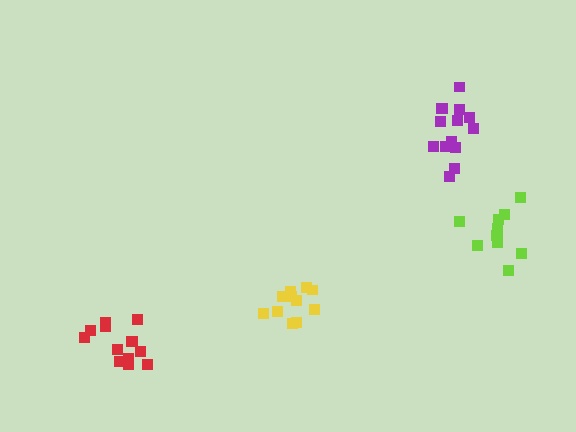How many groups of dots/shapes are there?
There are 4 groups.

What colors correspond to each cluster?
The clusters are colored: lime, red, yellow, purple.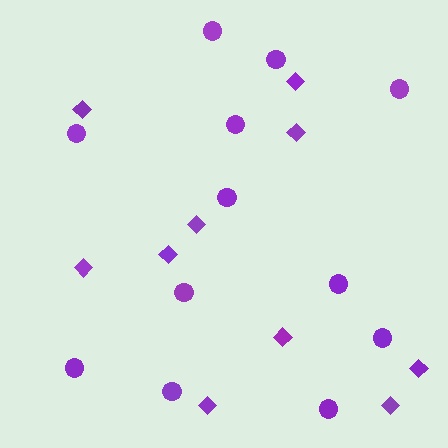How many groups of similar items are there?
There are 2 groups: one group of circles (12) and one group of diamonds (10).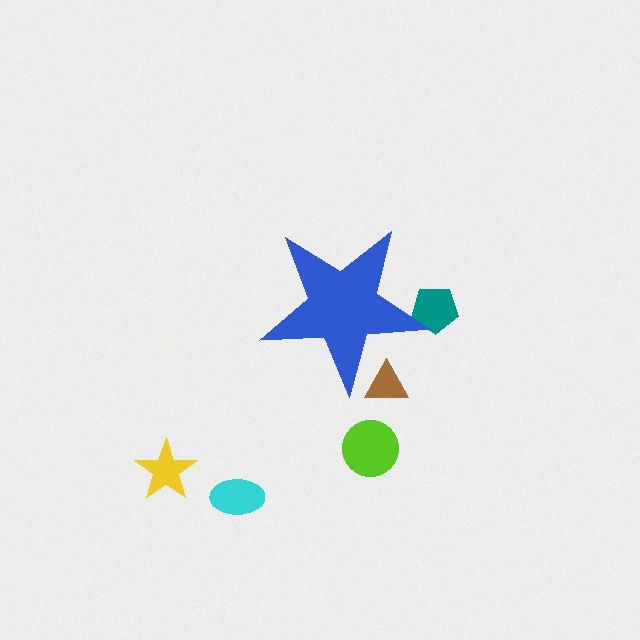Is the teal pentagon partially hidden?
Yes, the teal pentagon is partially hidden behind the blue star.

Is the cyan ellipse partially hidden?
No, the cyan ellipse is fully visible.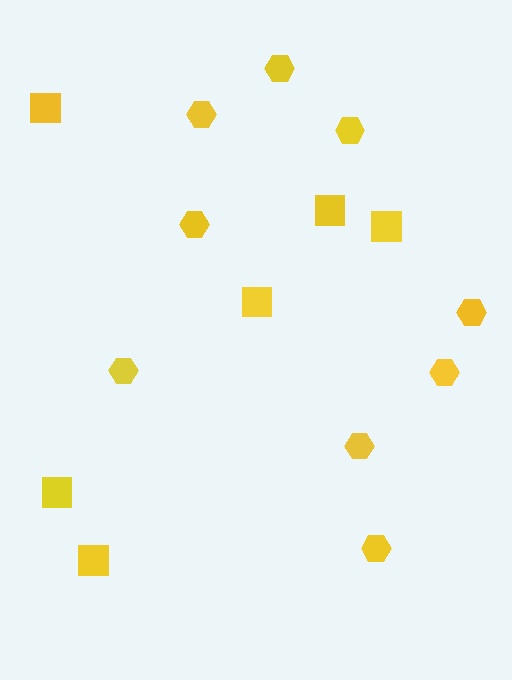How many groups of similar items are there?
There are 2 groups: one group of squares (6) and one group of hexagons (9).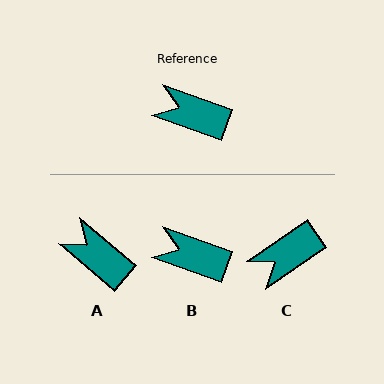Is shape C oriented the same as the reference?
No, it is off by about 54 degrees.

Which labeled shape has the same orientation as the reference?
B.